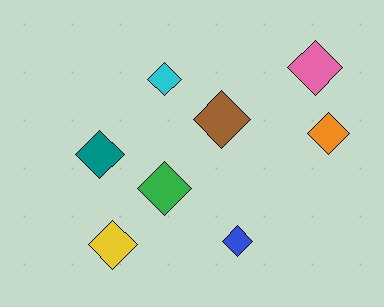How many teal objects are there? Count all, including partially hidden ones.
There is 1 teal object.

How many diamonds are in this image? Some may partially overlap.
There are 8 diamonds.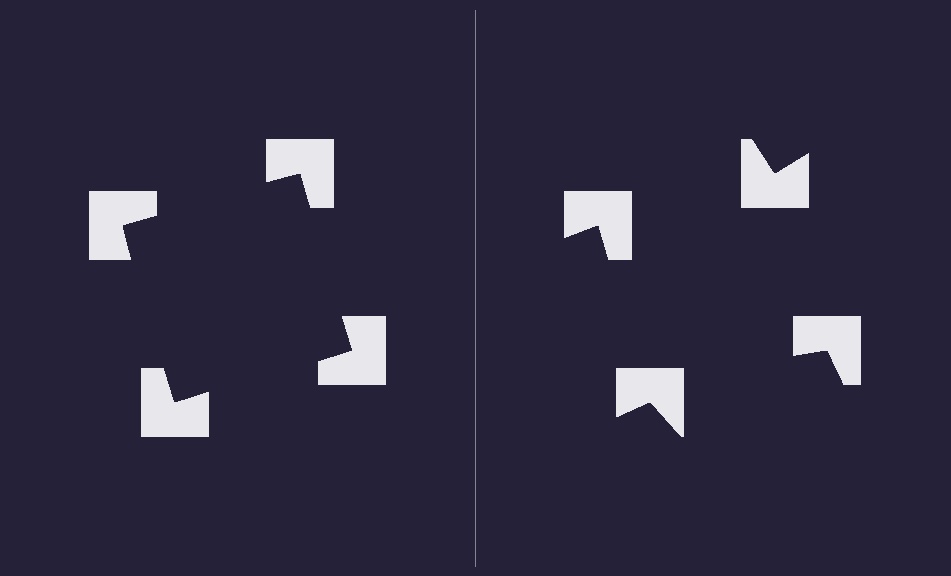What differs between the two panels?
The notched squares are positioned identically on both sides; only the wedge orientations differ. On the left they align to a square; on the right they are misaligned.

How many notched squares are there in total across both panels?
8 — 4 on each side.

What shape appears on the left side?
An illusory square.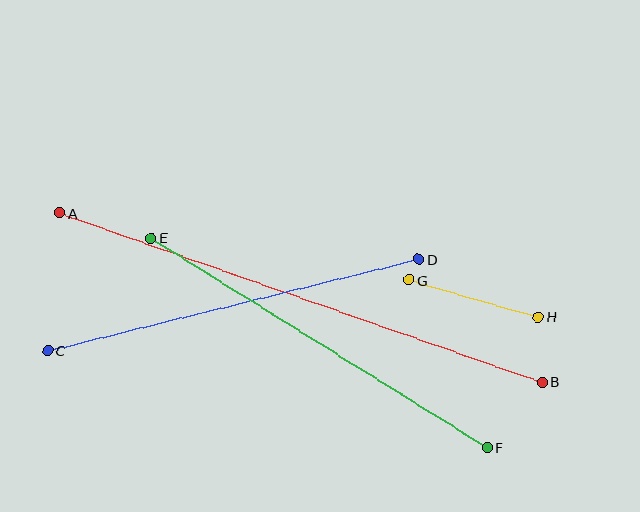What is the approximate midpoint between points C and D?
The midpoint is at approximately (233, 305) pixels.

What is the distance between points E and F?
The distance is approximately 396 pixels.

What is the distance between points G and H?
The distance is approximately 134 pixels.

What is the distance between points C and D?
The distance is approximately 382 pixels.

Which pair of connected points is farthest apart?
Points A and B are farthest apart.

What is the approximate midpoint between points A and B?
The midpoint is at approximately (301, 297) pixels.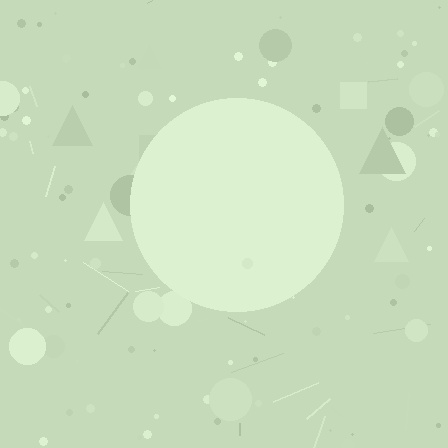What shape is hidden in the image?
A circle is hidden in the image.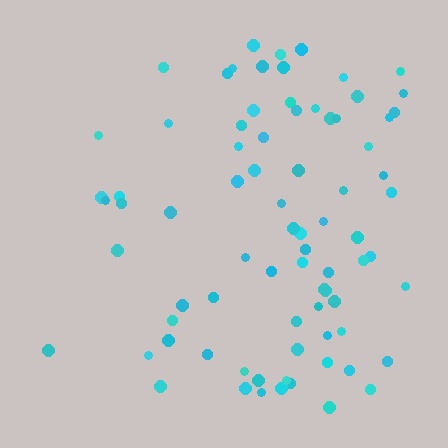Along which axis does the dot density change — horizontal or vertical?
Horizontal.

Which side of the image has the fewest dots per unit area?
The left.